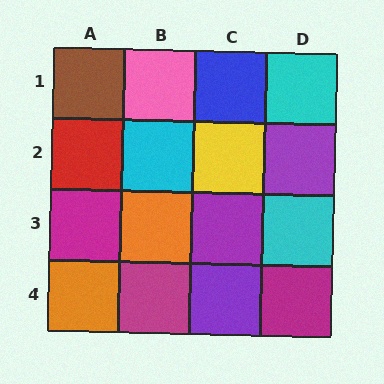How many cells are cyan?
3 cells are cyan.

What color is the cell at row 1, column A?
Brown.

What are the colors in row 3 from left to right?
Magenta, orange, purple, cyan.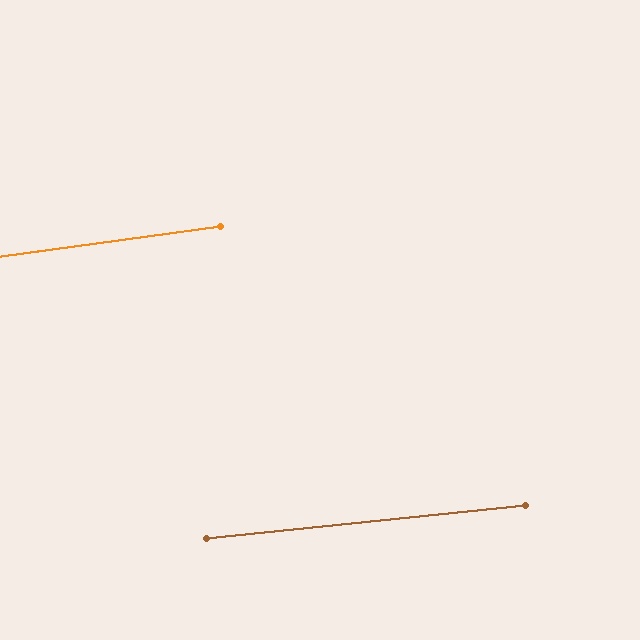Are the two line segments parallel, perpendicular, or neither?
Parallel — their directions differ by only 1.9°.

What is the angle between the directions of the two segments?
Approximately 2 degrees.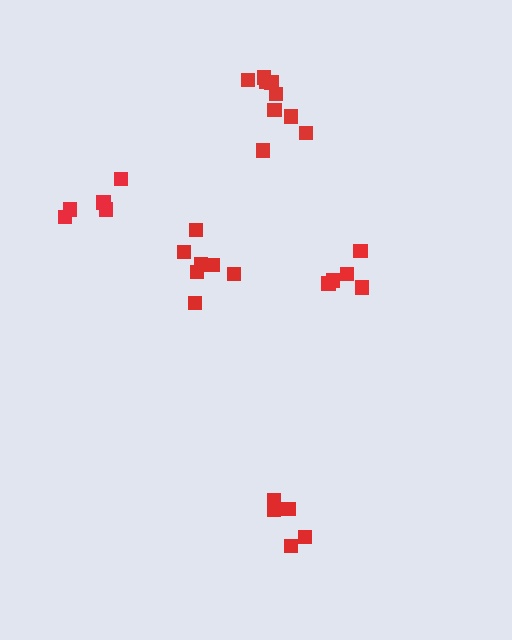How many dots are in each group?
Group 1: 7 dots, Group 2: 5 dots, Group 3: 5 dots, Group 4: 9 dots, Group 5: 5 dots (31 total).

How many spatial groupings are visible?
There are 5 spatial groupings.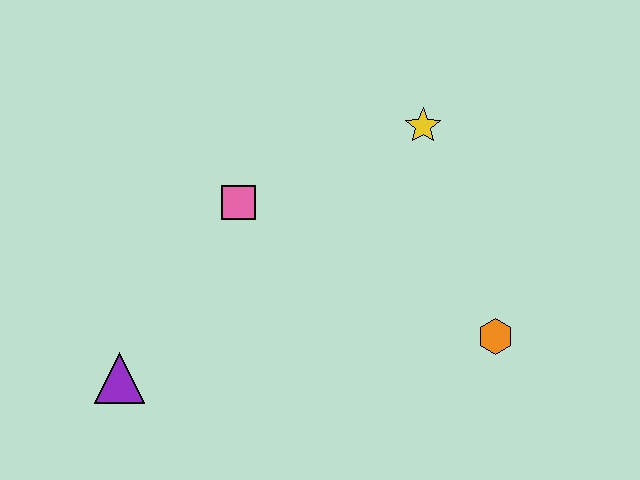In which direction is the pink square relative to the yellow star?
The pink square is to the left of the yellow star.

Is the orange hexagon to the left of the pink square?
No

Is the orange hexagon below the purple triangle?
No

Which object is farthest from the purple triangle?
The yellow star is farthest from the purple triangle.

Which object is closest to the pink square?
The yellow star is closest to the pink square.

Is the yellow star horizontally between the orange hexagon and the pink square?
Yes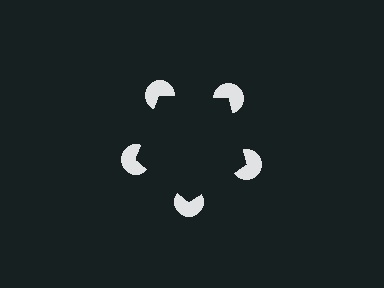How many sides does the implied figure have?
5 sides.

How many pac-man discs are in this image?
There are 5 — one at each vertex of the illusory pentagon.